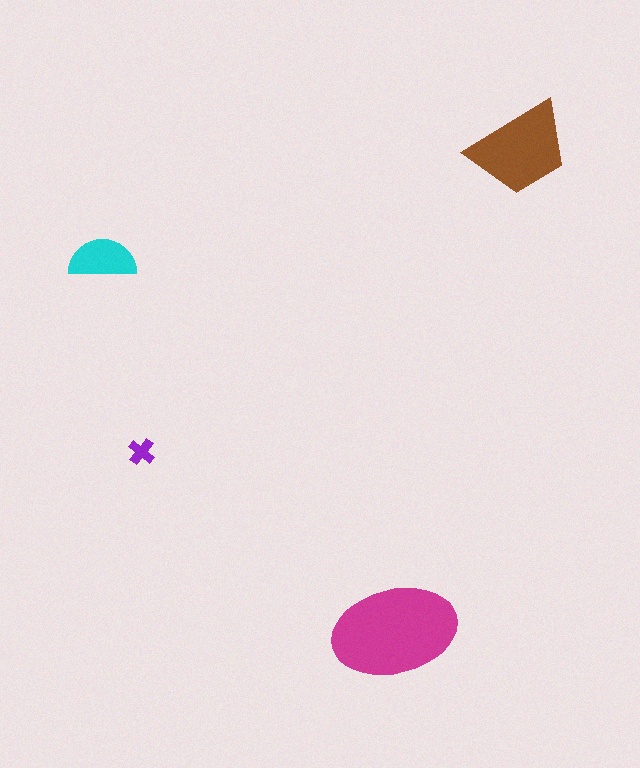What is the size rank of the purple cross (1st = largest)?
4th.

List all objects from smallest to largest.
The purple cross, the cyan semicircle, the brown trapezoid, the magenta ellipse.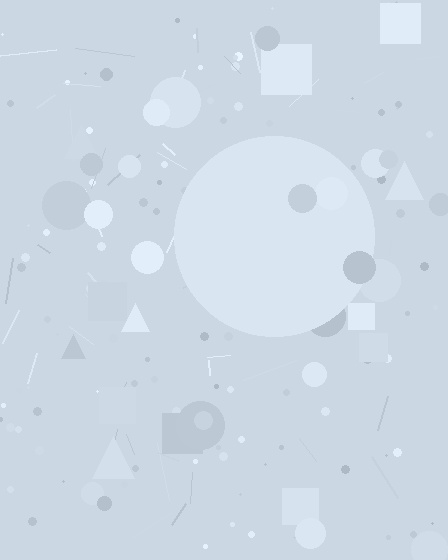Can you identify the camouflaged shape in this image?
The camouflaged shape is a circle.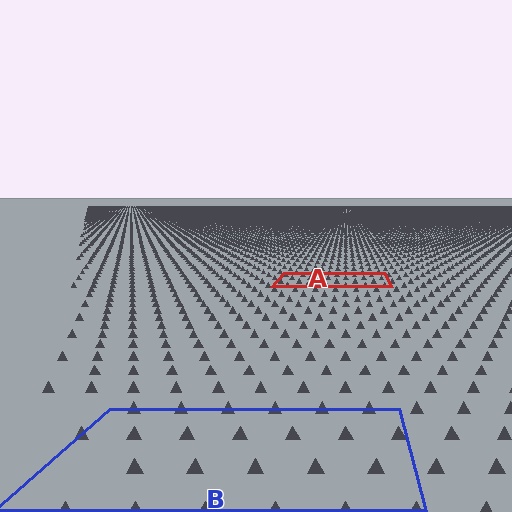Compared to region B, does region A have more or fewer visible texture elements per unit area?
Region A has more texture elements per unit area — they are packed more densely because it is farther away.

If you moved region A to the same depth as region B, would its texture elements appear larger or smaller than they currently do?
They would appear larger. At a closer depth, the same texture elements are projected at a bigger on-screen size.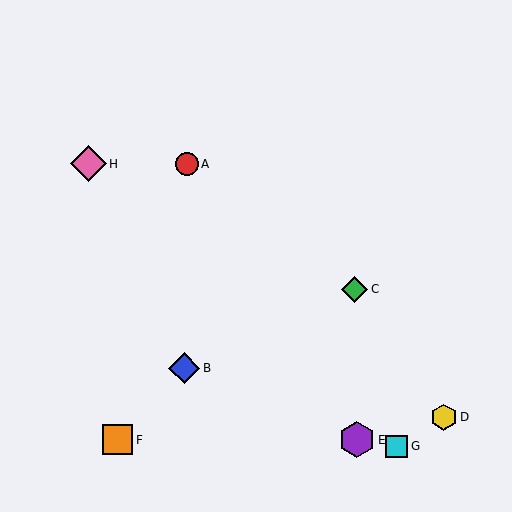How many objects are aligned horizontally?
2 objects (A, H) are aligned horizontally.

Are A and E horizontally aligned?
No, A is at y≈164 and E is at y≈440.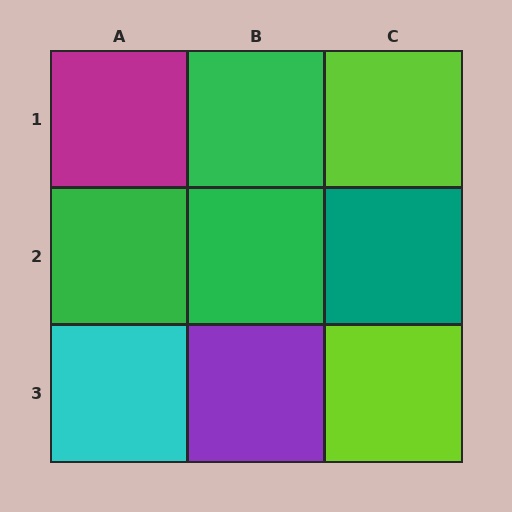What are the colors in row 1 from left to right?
Magenta, green, lime.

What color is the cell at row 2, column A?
Green.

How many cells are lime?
2 cells are lime.